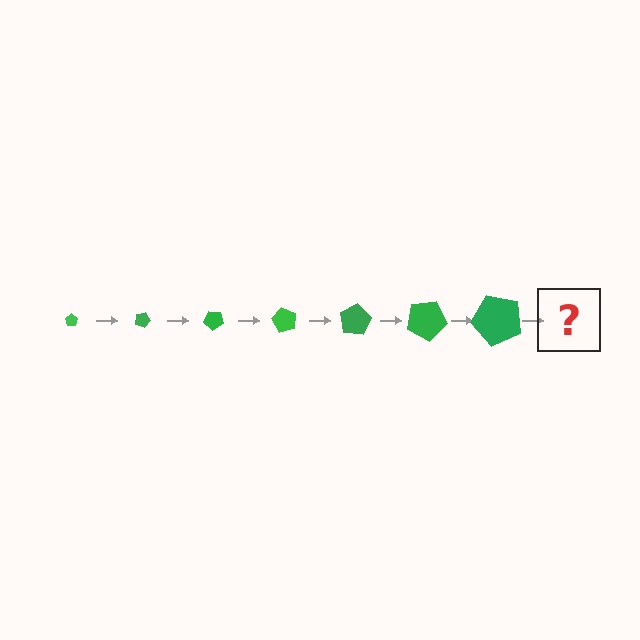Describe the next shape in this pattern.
It should be a pentagon, larger than the previous one and rotated 140 degrees from the start.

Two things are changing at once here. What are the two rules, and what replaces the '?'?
The two rules are that the pentagon grows larger each step and it rotates 20 degrees each step. The '?' should be a pentagon, larger than the previous one and rotated 140 degrees from the start.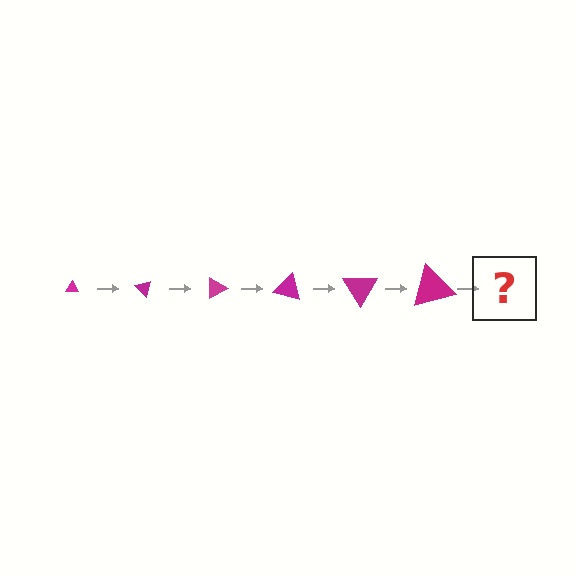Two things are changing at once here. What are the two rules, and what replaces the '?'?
The two rules are that the triangle grows larger each step and it rotates 45 degrees each step. The '?' should be a triangle, larger than the previous one and rotated 270 degrees from the start.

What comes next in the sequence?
The next element should be a triangle, larger than the previous one and rotated 270 degrees from the start.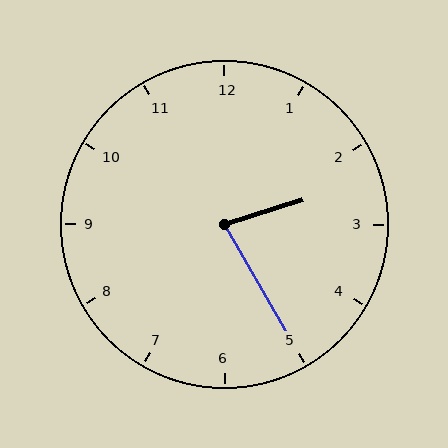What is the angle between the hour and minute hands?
Approximately 78 degrees.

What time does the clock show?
2:25.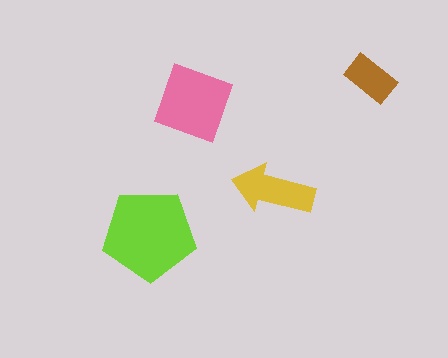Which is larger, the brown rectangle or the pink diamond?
The pink diamond.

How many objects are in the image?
There are 4 objects in the image.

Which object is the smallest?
The brown rectangle.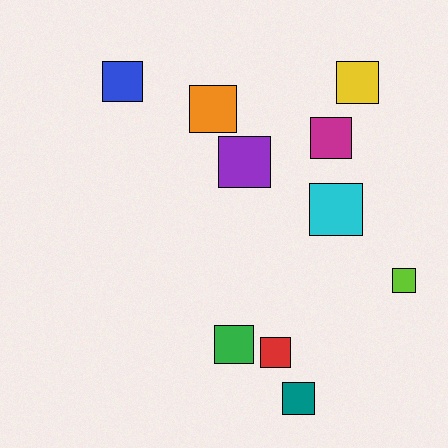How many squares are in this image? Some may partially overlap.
There are 10 squares.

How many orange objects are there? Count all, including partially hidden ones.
There is 1 orange object.